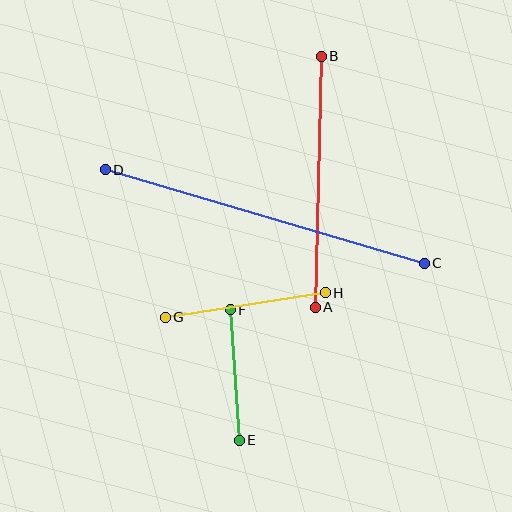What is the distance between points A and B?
The distance is approximately 251 pixels.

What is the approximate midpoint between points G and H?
The midpoint is at approximately (245, 305) pixels.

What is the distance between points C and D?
The distance is approximately 332 pixels.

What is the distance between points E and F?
The distance is approximately 131 pixels.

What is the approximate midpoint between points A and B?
The midpoint is at approximately (318, 182) pixels.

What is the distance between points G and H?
The distance is approximately 162 pixels.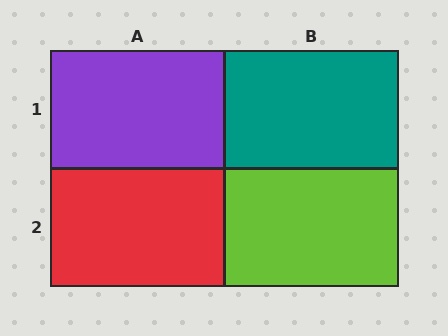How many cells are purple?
1 cell is purple.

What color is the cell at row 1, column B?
Teal.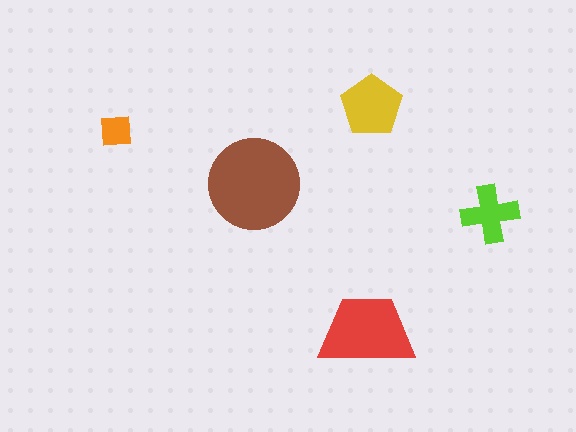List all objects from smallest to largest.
The orange square, the lime cross, the yellow pentagon, the red trapezoid, the brown circle.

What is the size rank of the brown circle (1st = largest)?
1st.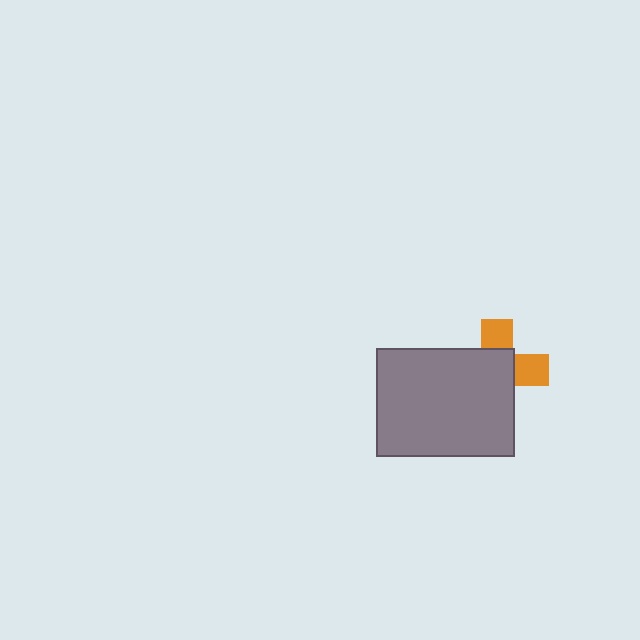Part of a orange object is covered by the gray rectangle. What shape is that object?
It is a cross.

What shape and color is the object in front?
The object in front is a gray rectangle.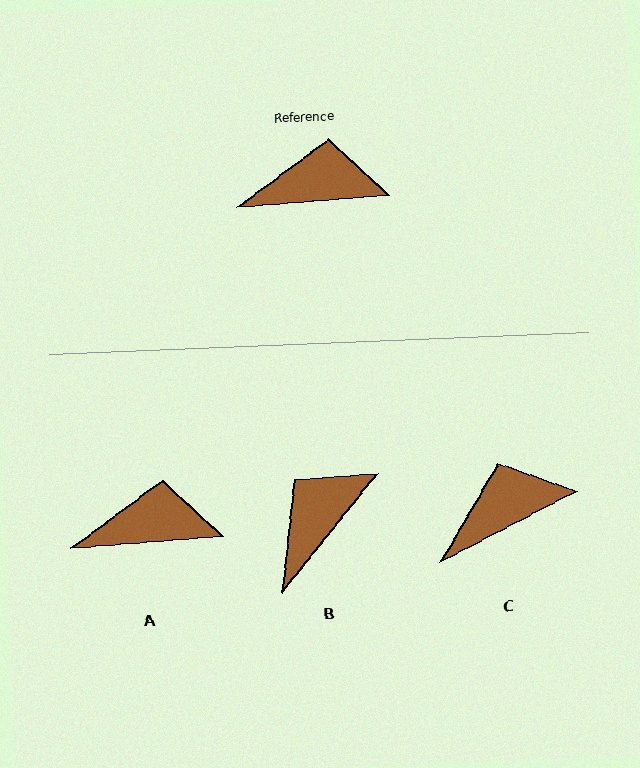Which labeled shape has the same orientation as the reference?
A.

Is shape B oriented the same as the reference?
No, it is off by about 47 degrees.